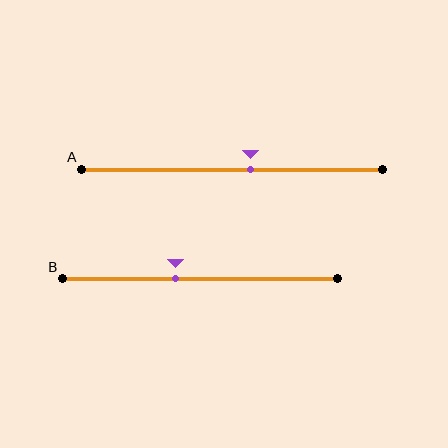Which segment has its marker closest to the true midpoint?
Segment A has its marker closest to the true midpoint.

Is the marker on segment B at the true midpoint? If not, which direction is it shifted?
No, the marker on segment B is shifted to the left by about 9% of the segment length.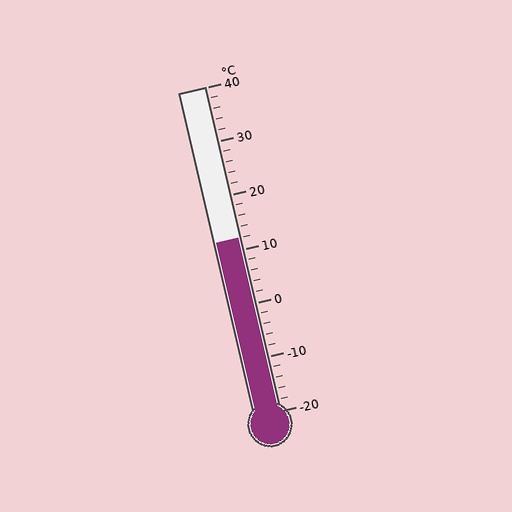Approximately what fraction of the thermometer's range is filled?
The thermometer is filled to approximately 55% of its range.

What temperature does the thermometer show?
The thermometer shows approximately 12°C.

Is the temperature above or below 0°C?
The temperature is above 0°C.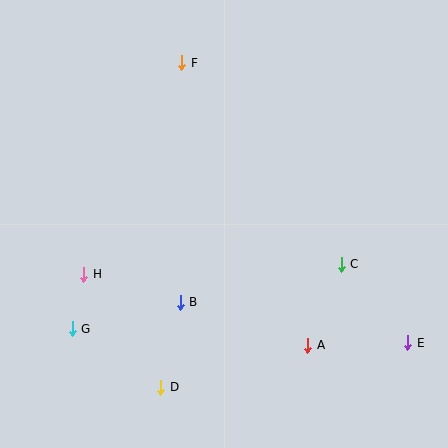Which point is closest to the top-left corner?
Point F is closest to the top-left corner.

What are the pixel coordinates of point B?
Point B is at (180, 302).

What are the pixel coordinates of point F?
Point F is at (182, 63).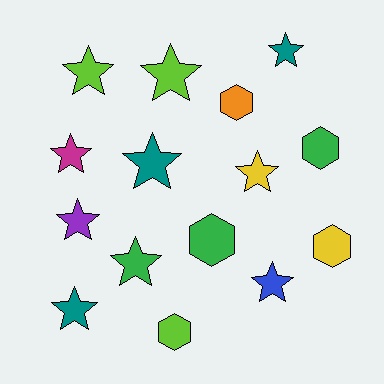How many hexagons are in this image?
There are 5 hexagons.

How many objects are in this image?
There are 15 objects.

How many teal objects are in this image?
There are 3 teal objects.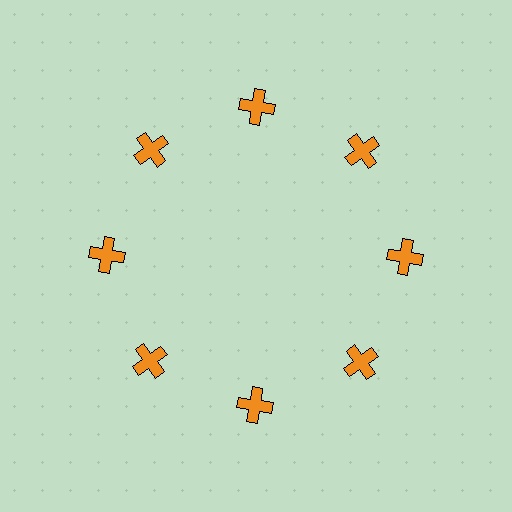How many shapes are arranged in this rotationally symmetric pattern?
There are 8 shapes, arranged in 8 groups of 1.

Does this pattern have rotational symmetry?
Yes, this pattern has 8-fold rotational symmetry. It looks the same after rotating 45 degrees around the center.